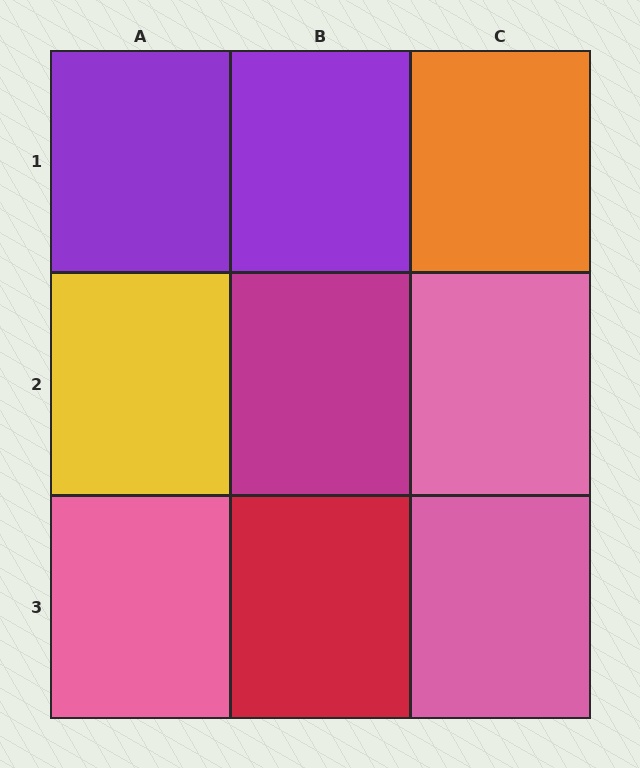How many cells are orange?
1 cell is orange.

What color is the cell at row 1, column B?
Purple.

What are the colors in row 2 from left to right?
Yellow, magenta, pink.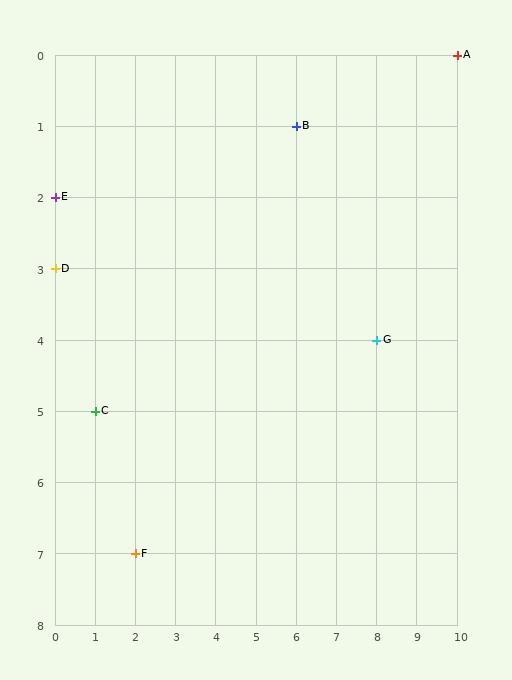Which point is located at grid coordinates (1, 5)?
Point C is at (1, 5).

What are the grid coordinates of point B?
Point B is at grid coordinates (6, 1).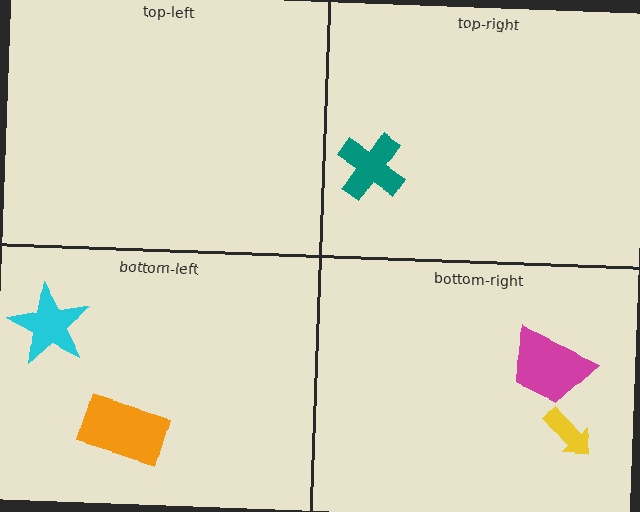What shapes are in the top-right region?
The teal cross.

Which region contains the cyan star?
The bottom-left region.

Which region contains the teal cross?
The top-right region.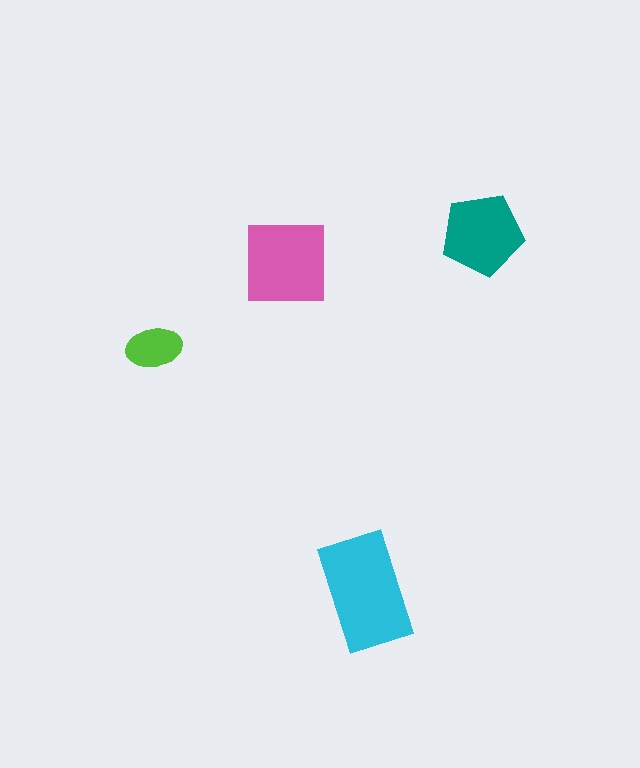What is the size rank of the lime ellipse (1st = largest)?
4th.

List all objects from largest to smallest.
The cyan rectangle, the pink square, the teal pentagon, the lime ellipse.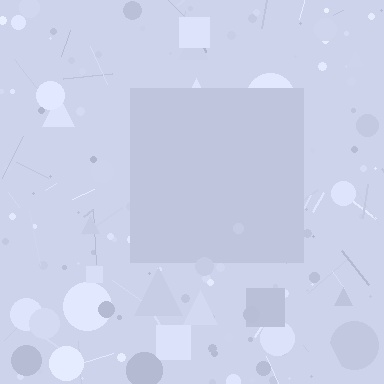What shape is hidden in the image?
A square is hidden in the image.